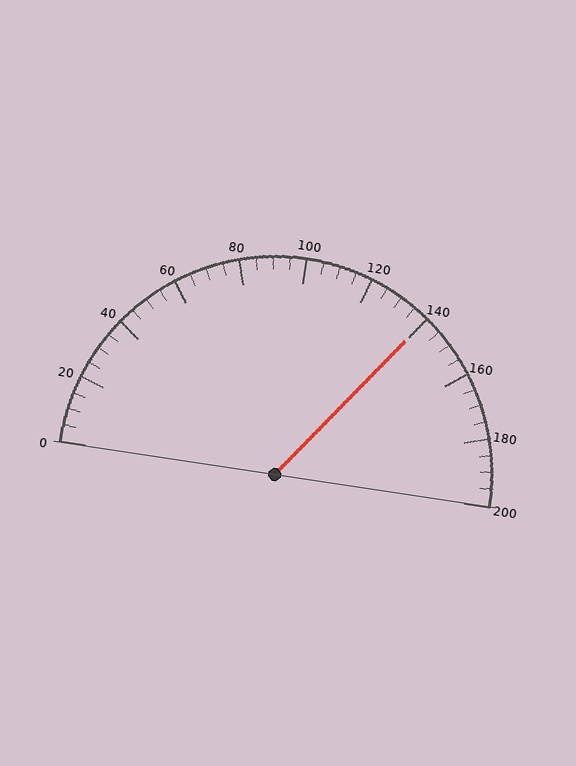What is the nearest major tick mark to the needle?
The nearest major tick mark is 140.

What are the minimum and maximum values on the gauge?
The gauge ranges from 0 to 200.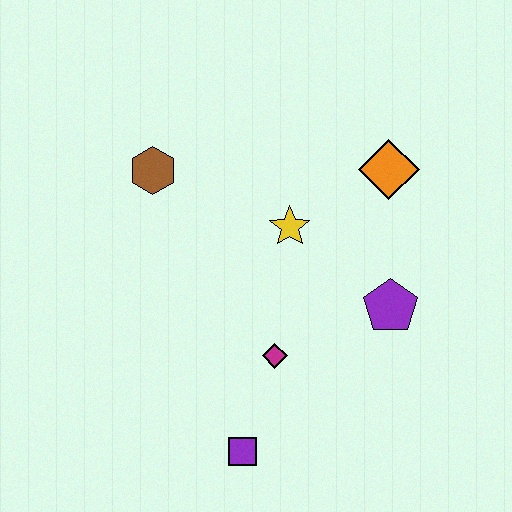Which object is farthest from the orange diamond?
The purple square is farthest from the orange diamond.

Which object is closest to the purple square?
The magenta diamond is closest to the purple square.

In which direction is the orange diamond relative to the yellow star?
The orange diamond is to the right of the yellow star.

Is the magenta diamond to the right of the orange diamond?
No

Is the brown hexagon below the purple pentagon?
No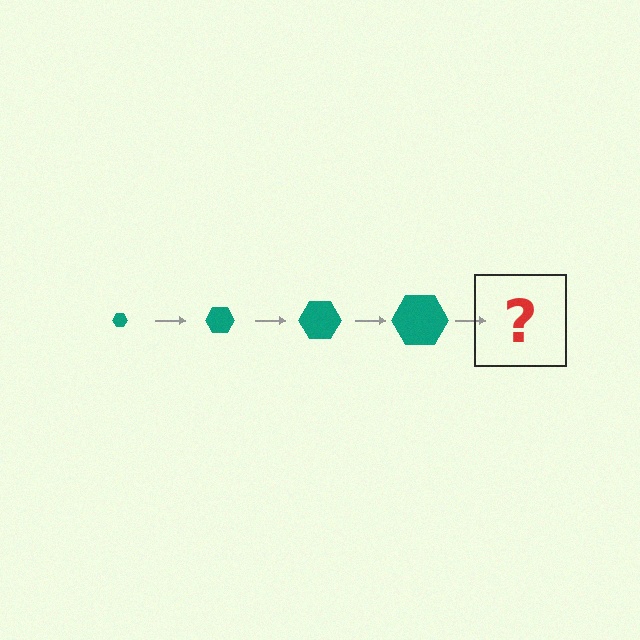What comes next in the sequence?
The next element should be a teal hexagon, larger than the previous one.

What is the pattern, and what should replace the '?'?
The pattern is that the hexagon gets progressively larger each step. The '?' should be a teal hexagon, larger than the previous one.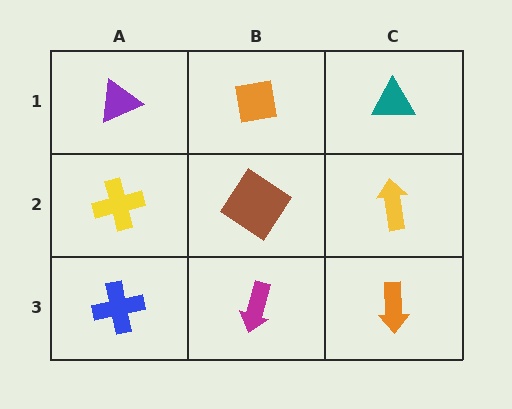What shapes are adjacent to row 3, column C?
A yellow arrow (row 2, column C), a magenta arrow (row 3, column B).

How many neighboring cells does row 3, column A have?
2.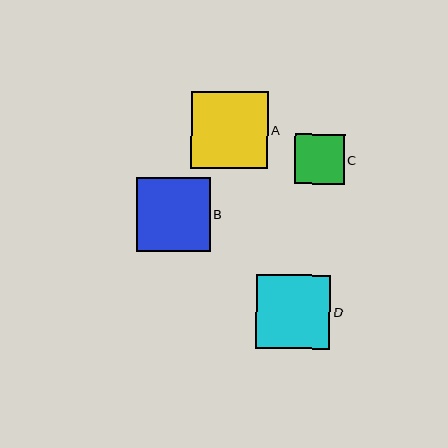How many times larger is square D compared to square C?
Square D is approximately 1.5 times the size of square C.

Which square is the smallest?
Square C is the smallest with a size of approximately 50 pixels.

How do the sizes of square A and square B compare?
Square A and square B are approximately the same size.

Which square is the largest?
Square A is the largest with a size of approximately 77 pixels.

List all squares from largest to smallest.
From largest to smallest: A, B, D, C.